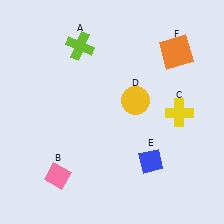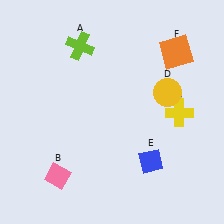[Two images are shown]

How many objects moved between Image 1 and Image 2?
1 object moved between the two images.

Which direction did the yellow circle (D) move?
The yellow circle (D) moved right.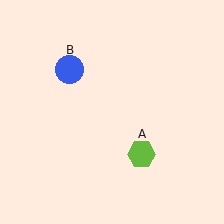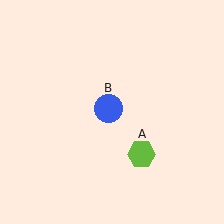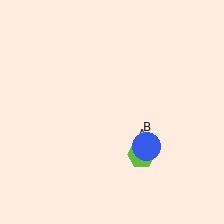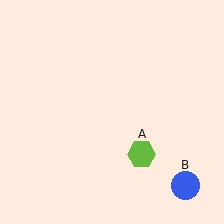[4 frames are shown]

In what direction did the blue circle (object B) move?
The blue circle (object B) moved down and to the right.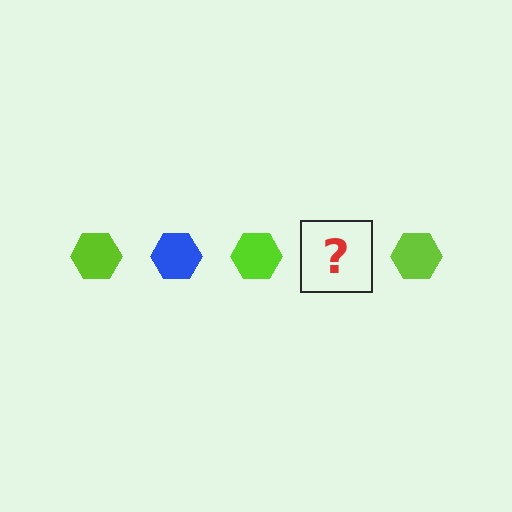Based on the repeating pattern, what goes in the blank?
The blank should be a blue hexagon.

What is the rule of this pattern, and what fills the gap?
The rule is that the pattern cycles through lime, blue hexagons. The gap should be filled with a blue hexagon.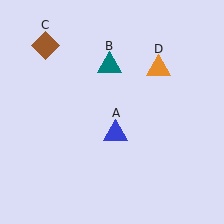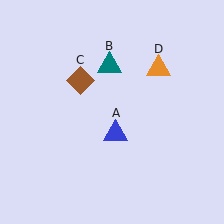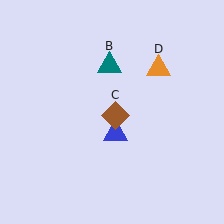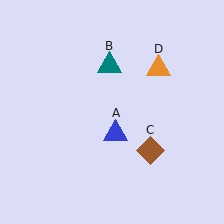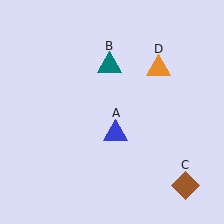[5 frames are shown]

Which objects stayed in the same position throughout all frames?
Blue triangle (object A) and teal triangle (object B) and orange triangle (object D) remained stationary.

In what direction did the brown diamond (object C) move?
The brown diamond (object C) moved down and to the right.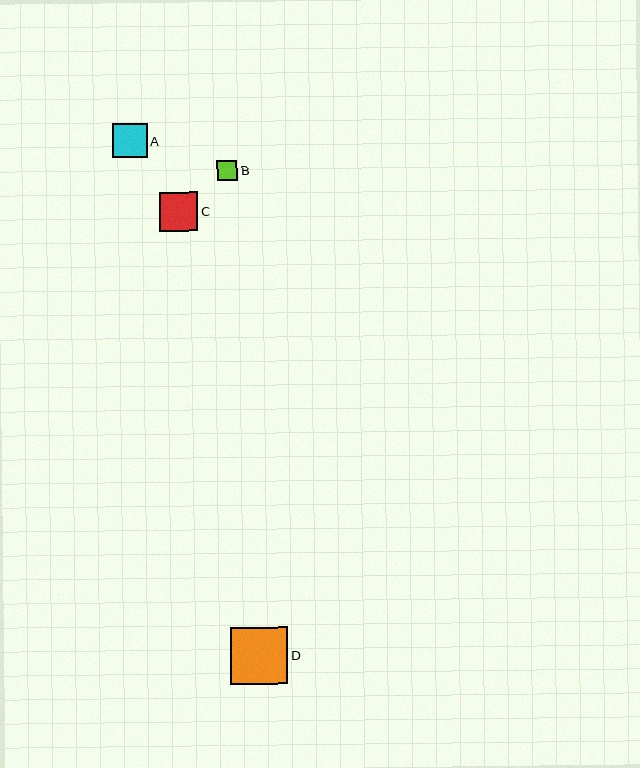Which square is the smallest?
Square B is the smallest with a size of approximately 20 pixels.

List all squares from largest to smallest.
From largest to smallest: D, C, A, B.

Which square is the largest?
Square D is the largest with a size of approximately 57 pixels.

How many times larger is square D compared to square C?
Square D is approximately 1.5 times the size of square C.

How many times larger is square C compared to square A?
Square C is approximately 1.1 times the size of square A.